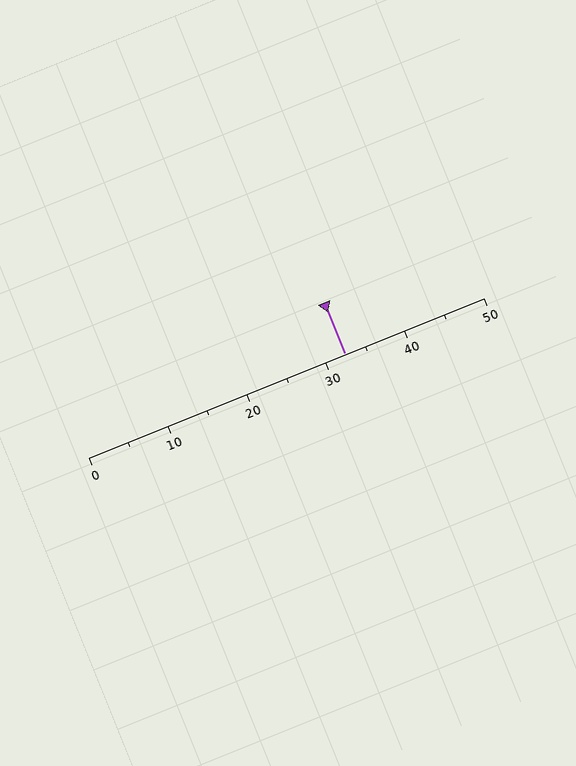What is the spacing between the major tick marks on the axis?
The major ticks are spaced 10 apart.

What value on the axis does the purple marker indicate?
The marker indicates approximately 32.5.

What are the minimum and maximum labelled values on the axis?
The axis runs from 0 to 50.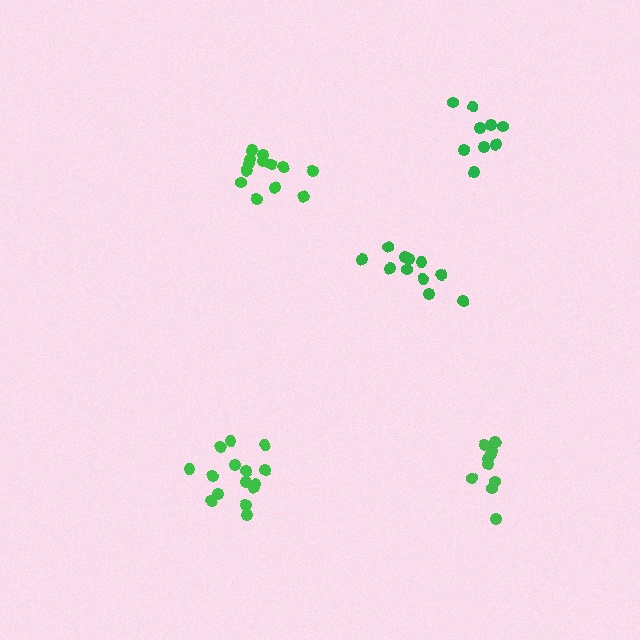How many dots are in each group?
Group 1: 11 dots, Group 2: 10 dots, Group 3: 15 dots, Group 4: 13 dots, Group 5: 9 dots (58 total).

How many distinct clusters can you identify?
There are 5 distinct clusters.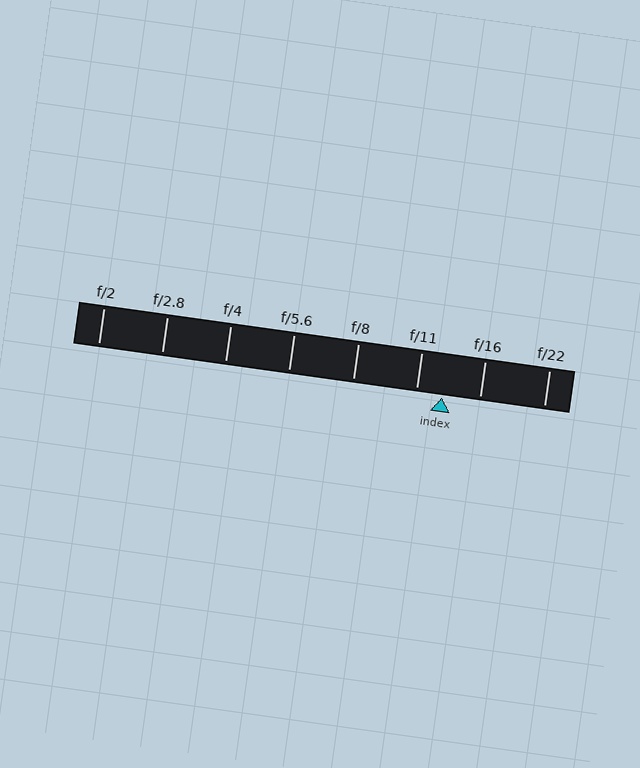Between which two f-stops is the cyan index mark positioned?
The index mark is between f/11 and f/16.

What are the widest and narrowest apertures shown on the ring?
The widest aperture shown is f/2 and the narrowest is f/22.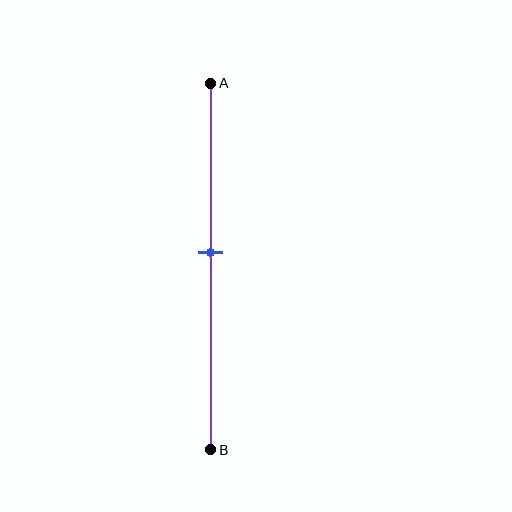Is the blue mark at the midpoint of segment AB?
No, the mark is at about 45% from A, not at the 50% midpoint.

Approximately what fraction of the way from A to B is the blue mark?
The blue mark is approximately 45% of the way from A to B.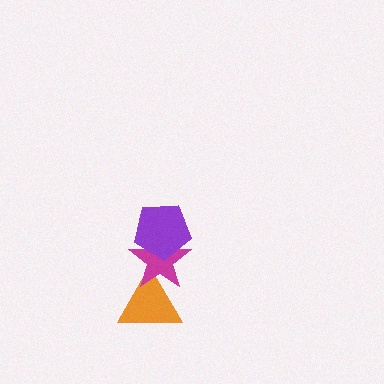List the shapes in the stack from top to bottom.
From top to bottom: the purple pentagon, the magenta star, the orange triangle.